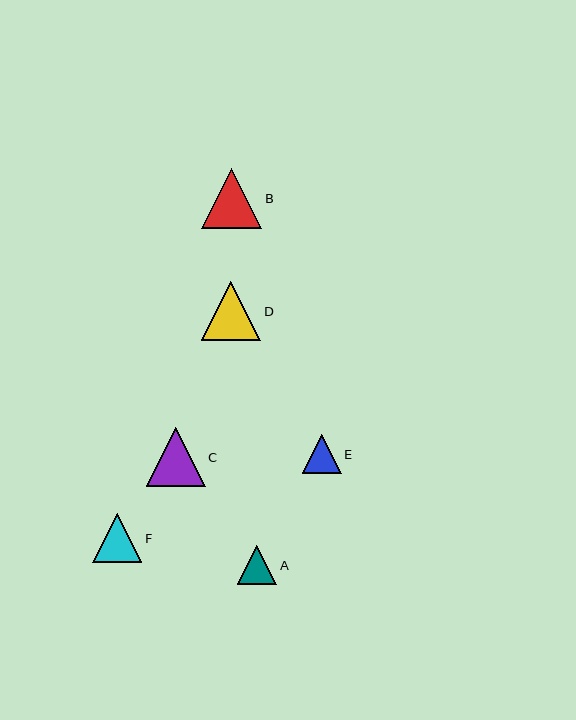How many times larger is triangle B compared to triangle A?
Triangle B is approximately 1.5 times the size of triangle A.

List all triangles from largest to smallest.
From largest to smallest: B, D, C, F, A, E.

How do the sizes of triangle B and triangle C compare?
Triangle B and triangle C are approximately the same size.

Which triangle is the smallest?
Triangle E is the smallest with a size of approximately 39 pixels.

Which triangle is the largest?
Triangle B is the largest with a size of approximately 60 pixels.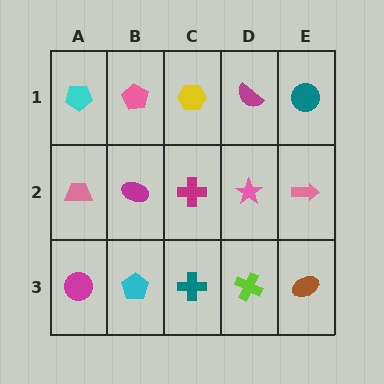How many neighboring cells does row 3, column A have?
2.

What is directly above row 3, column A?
A pink trapezoid.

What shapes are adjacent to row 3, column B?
A magenta ellipse (row 2, column B), a magenta circle (row 3, column A), a teal cross (row 3, column C).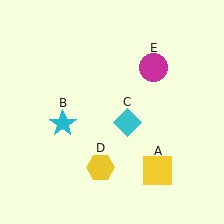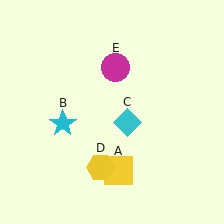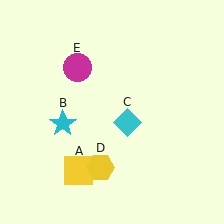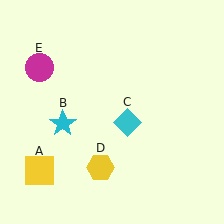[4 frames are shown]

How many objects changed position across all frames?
2 objects changed position: yellow square (object A), magenta circle (object E).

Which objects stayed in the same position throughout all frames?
Cyan star (object B) and cyan diamond (object C) and yellow hexagon (object D) remained stationary.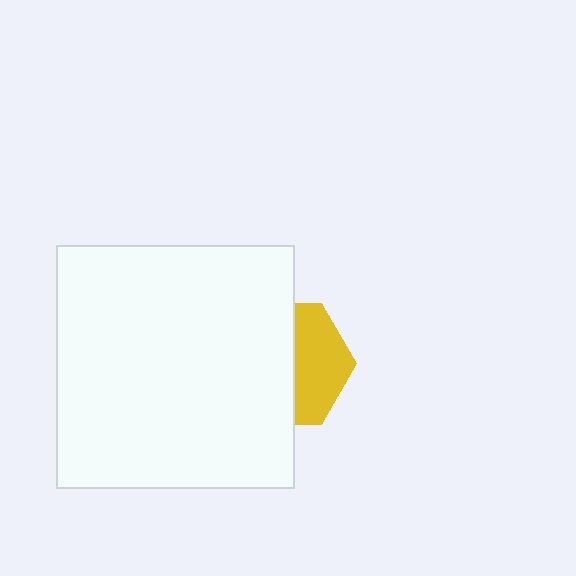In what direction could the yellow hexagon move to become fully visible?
The yellow hexagon could move right. That would shift it out from behind the white rectangle entirely.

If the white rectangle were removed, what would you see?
You would see the complete yellow hexagon.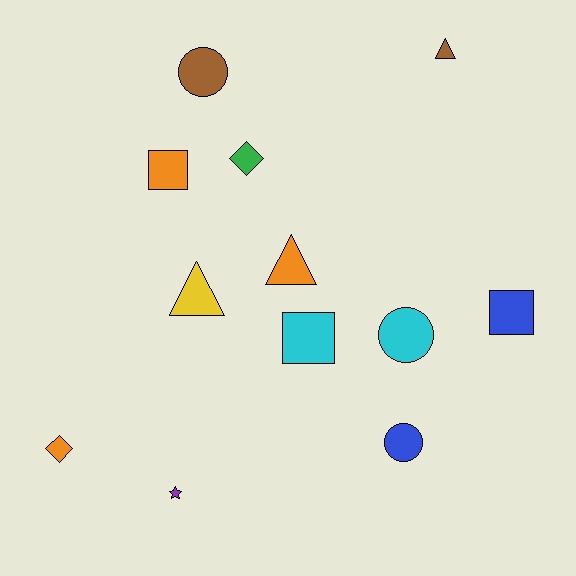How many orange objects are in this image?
There are 3 orange objects.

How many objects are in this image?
There are 12 objects.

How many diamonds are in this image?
There are 2 diamonds.